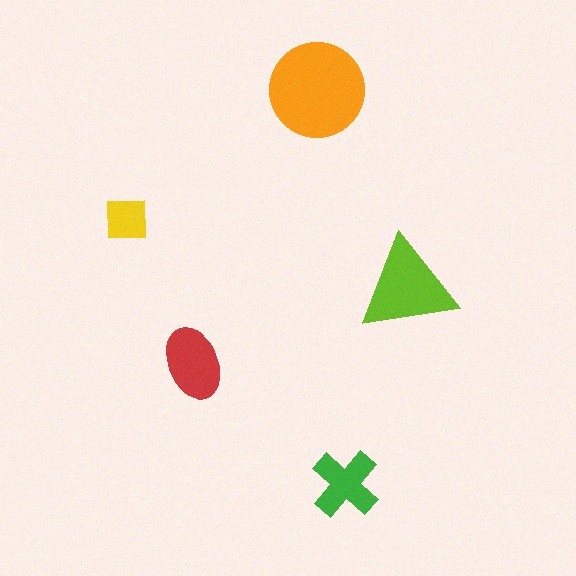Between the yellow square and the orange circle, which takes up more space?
The orange circle.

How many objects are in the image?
There are 5 objects in the image.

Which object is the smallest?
The yellow square.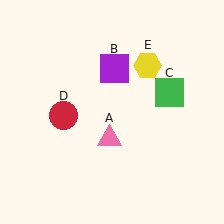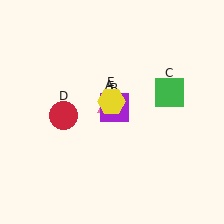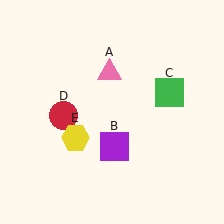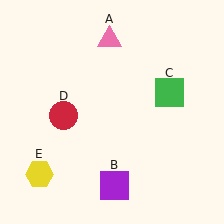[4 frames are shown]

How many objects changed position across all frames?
3 objects changed position: pink triangle (object A), purple square (object B), yellow hexagon (object E).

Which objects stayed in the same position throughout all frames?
Green square (object C) and red circle (object D) remained stationary.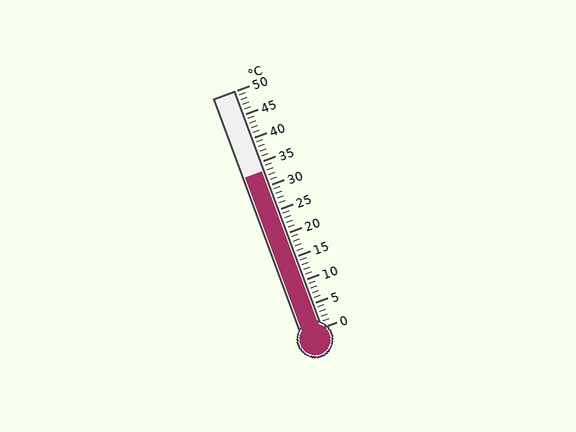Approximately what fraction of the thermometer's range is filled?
The thermometer is filled to approximately 65% of its range.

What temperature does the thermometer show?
The thermometer shows approximately 33°C.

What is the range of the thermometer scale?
The thermometer scale ranges from 0°C to 50°C.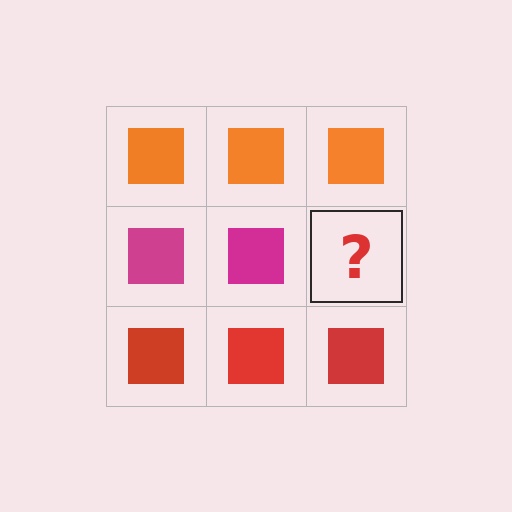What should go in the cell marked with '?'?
The missing cell should contain a magenta square.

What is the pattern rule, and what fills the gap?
The rule is that each row has a consistent color. The gap should be filled with a magenta square.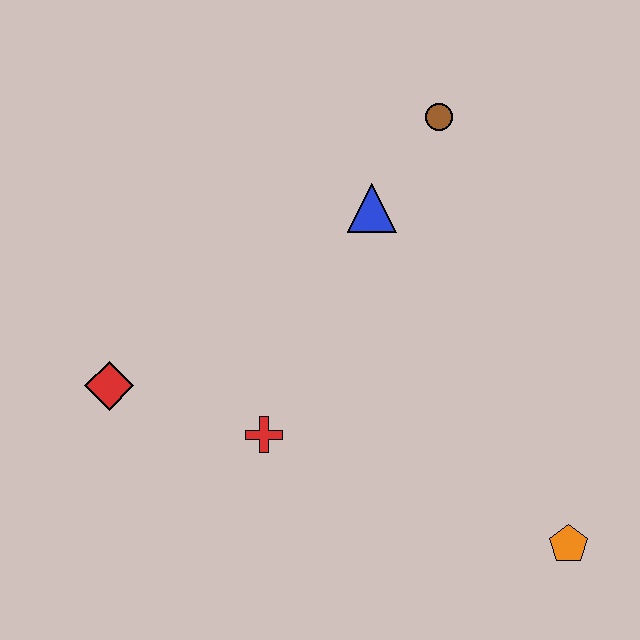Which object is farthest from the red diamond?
The orange pentagon is farthest from the red diamond.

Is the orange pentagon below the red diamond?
Yes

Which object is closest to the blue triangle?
The brown circle is closest to the blue triangle.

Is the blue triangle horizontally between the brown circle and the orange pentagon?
No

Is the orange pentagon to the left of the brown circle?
No